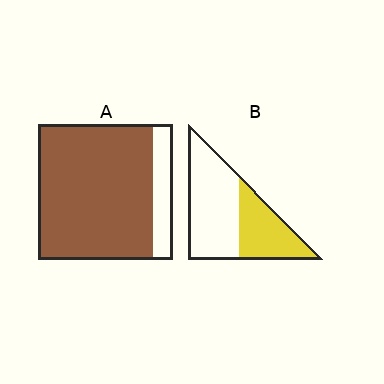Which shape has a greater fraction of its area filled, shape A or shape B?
Shape A.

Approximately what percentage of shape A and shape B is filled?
A is approximately 85% and B is approximately 40%.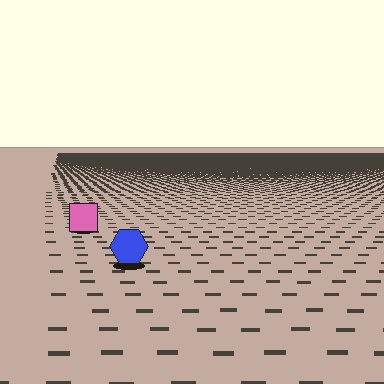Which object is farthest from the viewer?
The pink square is farthest from the viewer. It appears smaller and the ground texture around it is denser.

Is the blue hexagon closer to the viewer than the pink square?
Yes. The blue hexagon is closer — you can tell from the texture gradient: the ground texture is coarser near it.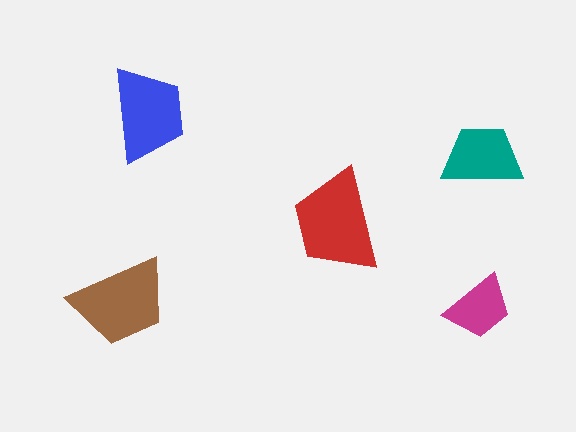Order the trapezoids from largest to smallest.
the red one, the brown one, the blue one, the teal one, the magenta one.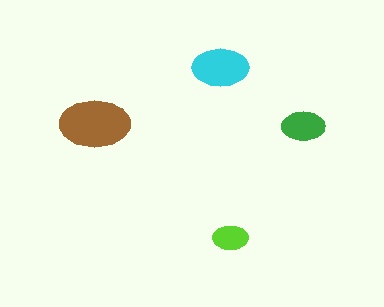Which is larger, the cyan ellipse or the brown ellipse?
The brown one.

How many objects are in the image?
There are 4 objects in the image.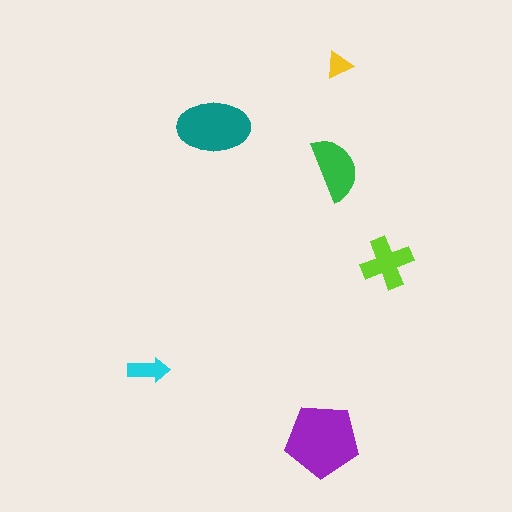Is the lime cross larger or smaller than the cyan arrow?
Larger.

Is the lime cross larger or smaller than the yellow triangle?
Larger.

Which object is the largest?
The purple pentagon.